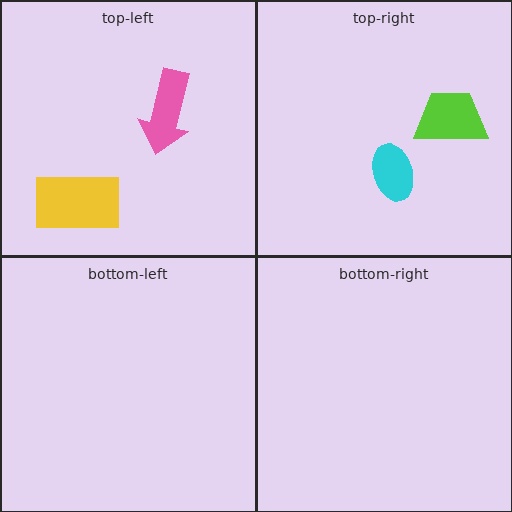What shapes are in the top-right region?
The lime trapezoid, the cyan ellipse.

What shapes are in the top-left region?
The pink arrow, the yellow rectangle.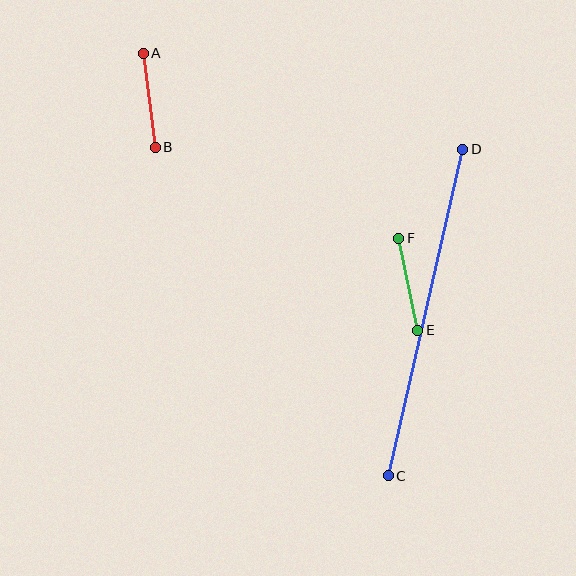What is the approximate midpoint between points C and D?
The midpoint is at approximately (426, 313) pixels.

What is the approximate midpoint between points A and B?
The midpoint is at approximately (149, 100) pixels.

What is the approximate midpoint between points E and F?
The midpoint is at approximately (408, 284) pixels.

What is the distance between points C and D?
The distance is approximately 335 pixels.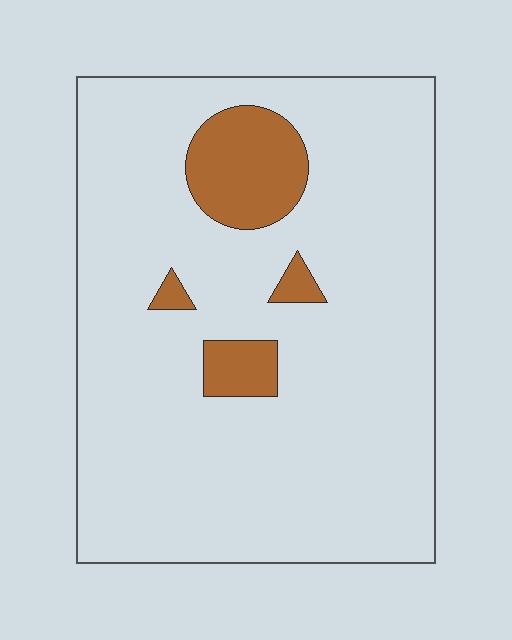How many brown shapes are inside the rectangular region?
4.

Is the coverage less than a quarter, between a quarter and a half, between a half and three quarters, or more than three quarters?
Less than a quarter.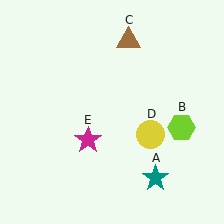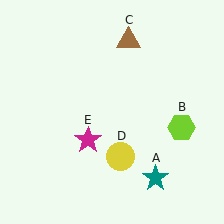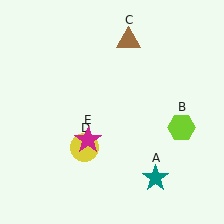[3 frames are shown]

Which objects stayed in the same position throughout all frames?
Teal star (object A) and lime hexagon (object B) and brown triangle (object C) and magenta star (object E) remained stationary.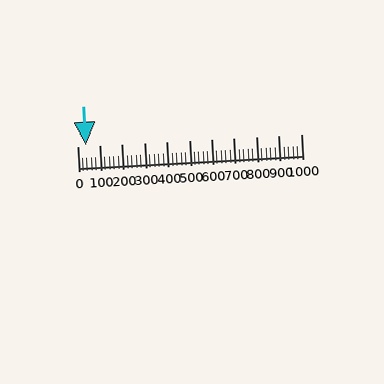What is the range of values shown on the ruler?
The ruler shows values from 0 to 1000.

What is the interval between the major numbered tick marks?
The major tick marks are spaced 100 units apart.